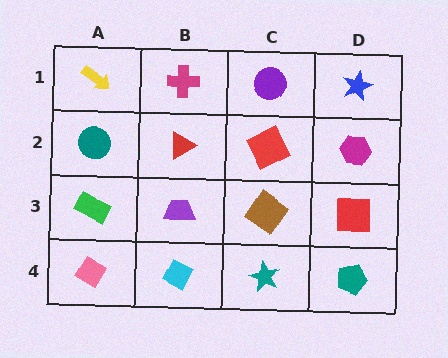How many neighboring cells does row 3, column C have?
4.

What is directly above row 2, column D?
A blue star.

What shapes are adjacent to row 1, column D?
A magenta hexagon (row 2, column D), a purple circle (row 1, column C).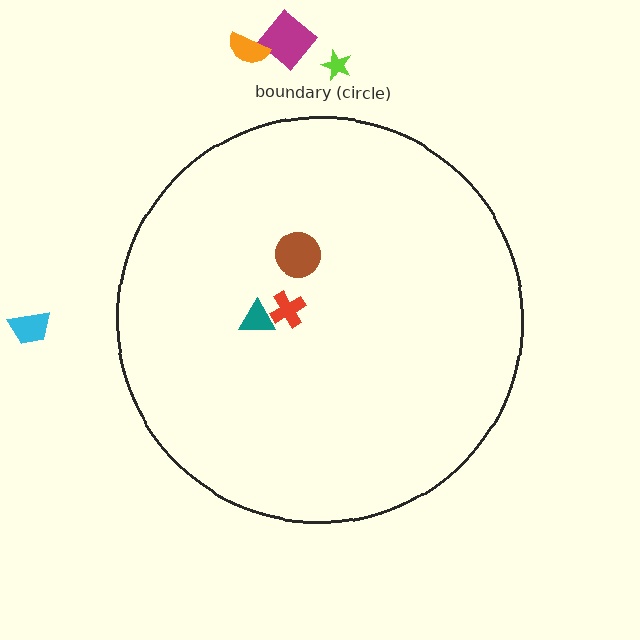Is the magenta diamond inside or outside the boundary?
Outside.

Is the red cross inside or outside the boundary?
Inside.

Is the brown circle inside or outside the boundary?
Inside.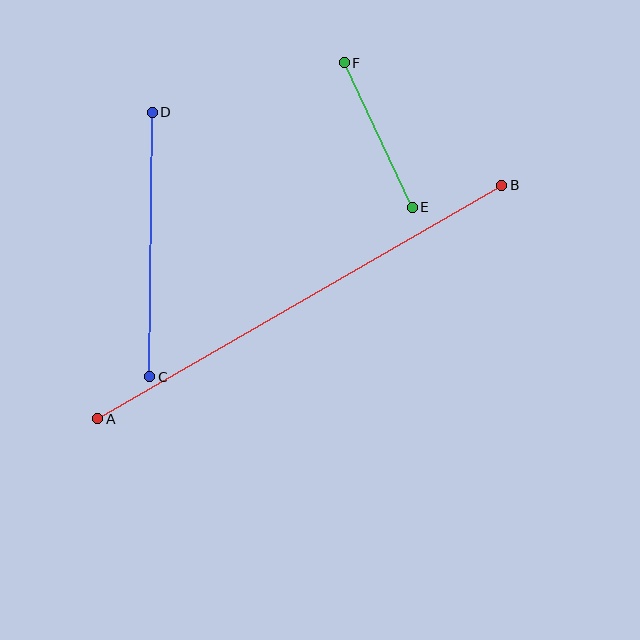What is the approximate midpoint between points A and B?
The midpoint is at approximately (300, 302) pixels.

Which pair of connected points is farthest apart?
Points A and B are farthest apart.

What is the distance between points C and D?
The distance is approximately 265 pixels.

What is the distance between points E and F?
The distance is approximately 160 pixels.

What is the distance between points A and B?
The distance is approximately 466 pixels.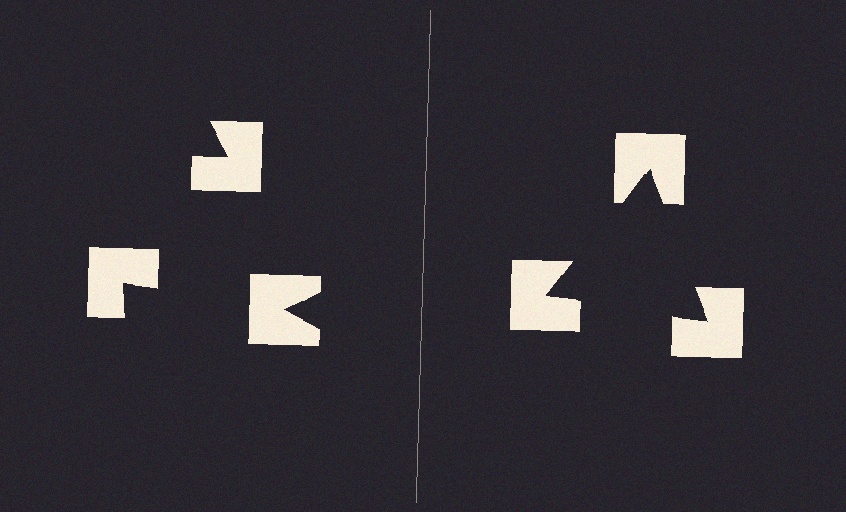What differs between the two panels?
The notched squares are positioned identically on both sides; only the wedge orientations differ. On the right they align to a triangle; on the left they are misaligned.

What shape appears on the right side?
An illusory triangle.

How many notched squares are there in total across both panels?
6 — 3 on each side.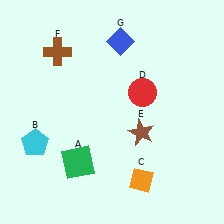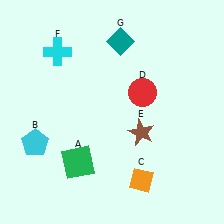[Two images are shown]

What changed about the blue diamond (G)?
In Image 1, G is blue. In Image 2, it changed to teal.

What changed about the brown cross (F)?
In Image 1, F is brown. In Image 2, it changed to cyan.